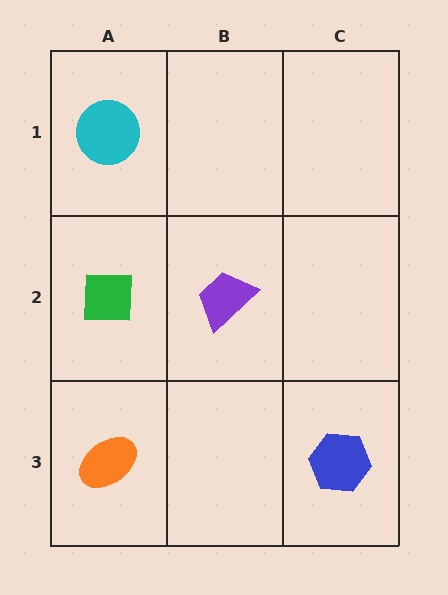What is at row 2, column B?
A purple trapezoid.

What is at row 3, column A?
An orange ellipse.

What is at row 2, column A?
A green square.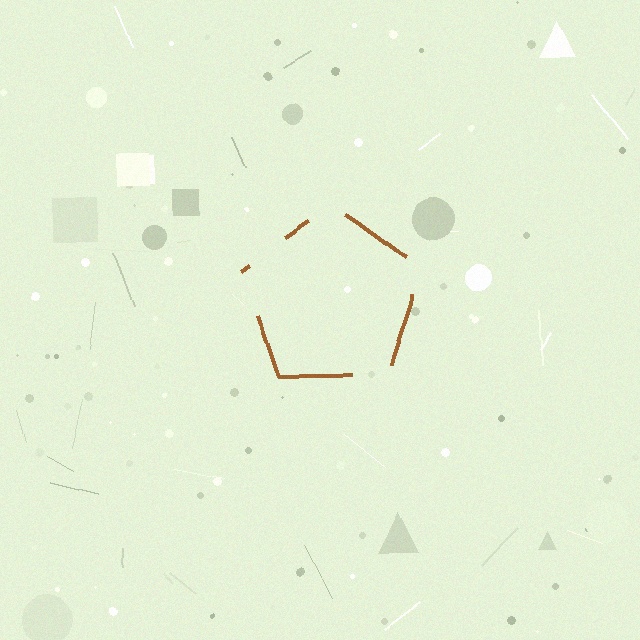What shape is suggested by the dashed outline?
The dashed outline suggests a pentagon.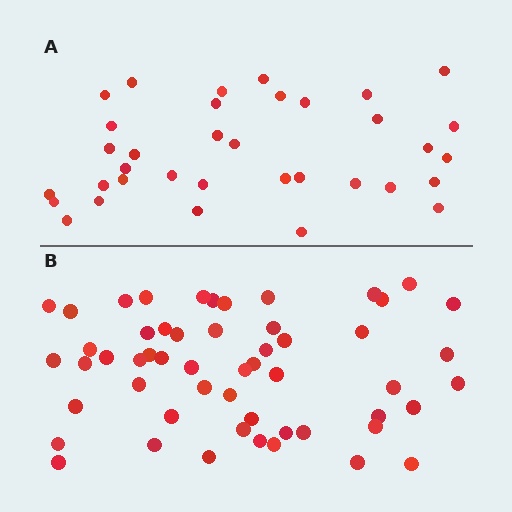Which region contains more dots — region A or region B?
Region B (the bottom region) has more dots.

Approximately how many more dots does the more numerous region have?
Region B has approximately 20 more dots than region A.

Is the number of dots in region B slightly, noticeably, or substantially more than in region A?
Region B has substantially more. The ratio is roughly 1.5 to 1.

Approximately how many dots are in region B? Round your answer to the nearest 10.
About 50 dots. (The exact count is 54, which rounds to 50.)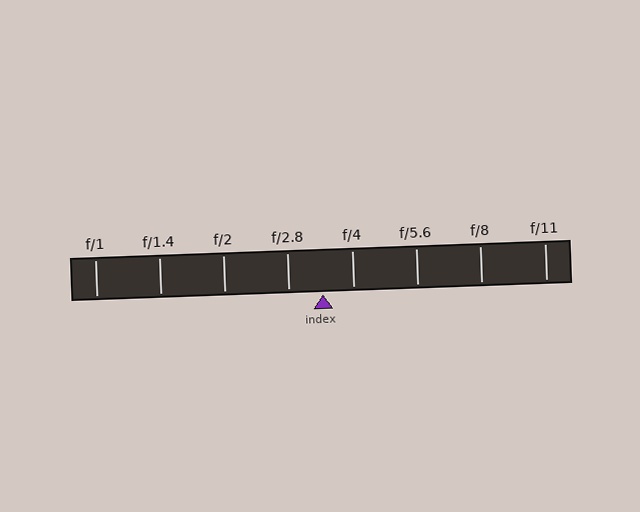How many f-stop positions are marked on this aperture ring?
There are 8 f-stop positions marked.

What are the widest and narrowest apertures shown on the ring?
The widest aperture shown is f/1 and the narrowest is f/11.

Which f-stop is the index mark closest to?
The index mark is closest to f/4.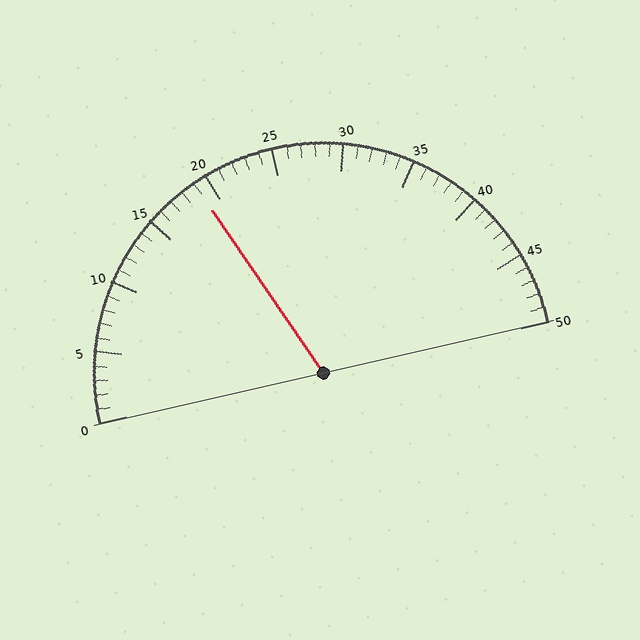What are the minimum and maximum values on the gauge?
The gauge ranges from 0 to 50.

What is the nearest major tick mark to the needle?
The nearest major tick mark is 20.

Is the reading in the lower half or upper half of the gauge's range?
The reading is in the lower half of the range (0 to 50).